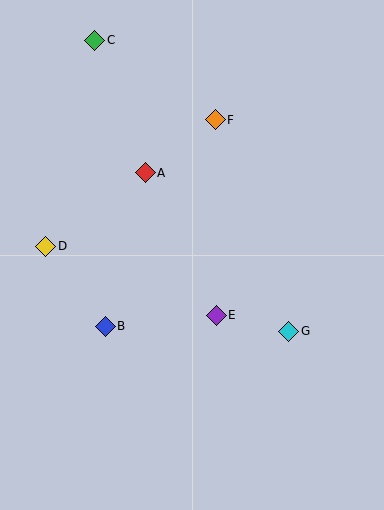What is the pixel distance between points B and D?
The distance between B and D is 100 pixels.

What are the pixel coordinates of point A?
Point A is at (145, 173).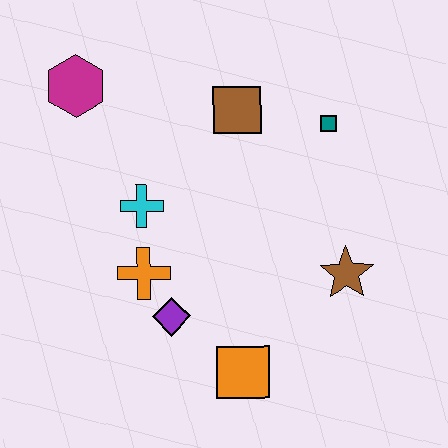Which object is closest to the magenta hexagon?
The cyan cross is closest to the magenta hexagon.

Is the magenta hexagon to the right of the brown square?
No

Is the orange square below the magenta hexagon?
Yes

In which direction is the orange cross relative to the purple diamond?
The orange cross is above the purple diamond.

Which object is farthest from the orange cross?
The teal square is farthest from the orange cross.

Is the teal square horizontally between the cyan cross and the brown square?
No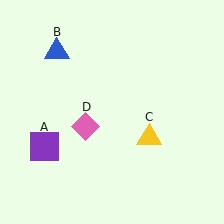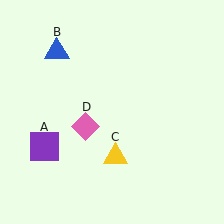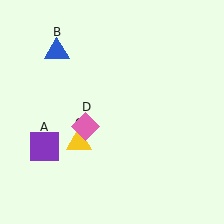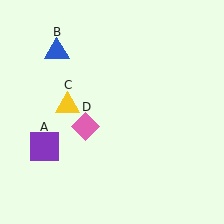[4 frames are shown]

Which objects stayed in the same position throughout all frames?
Purple square (object A) and blue triangle (object B) and pink diamond (object D) remained stationary.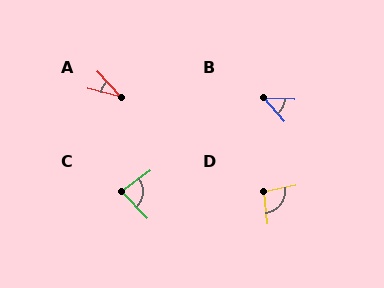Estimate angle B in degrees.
Approximately 47 degrees.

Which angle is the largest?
D, at approximately 96 degrees.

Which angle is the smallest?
A, at approximately 35 degrees.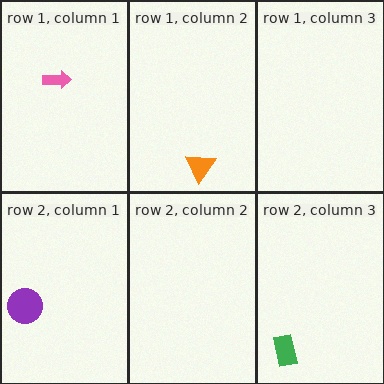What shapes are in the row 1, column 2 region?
The orange triangle.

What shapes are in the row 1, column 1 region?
The pink arrow.